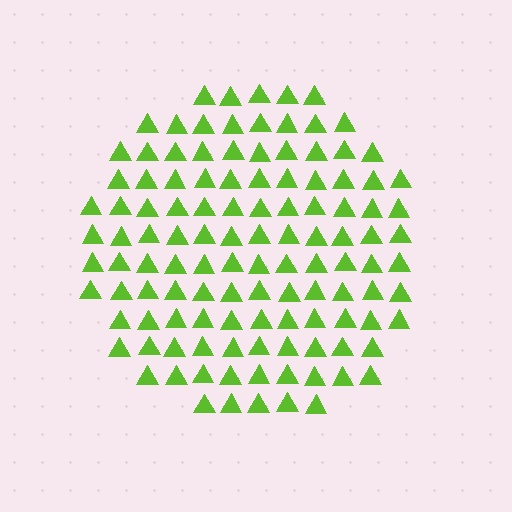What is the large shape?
The large shape is a circle.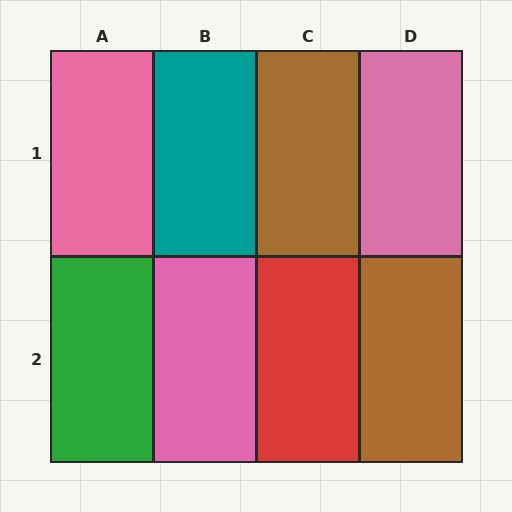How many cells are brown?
2 cells are brown.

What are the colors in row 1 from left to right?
Pink, teal, brown, pink.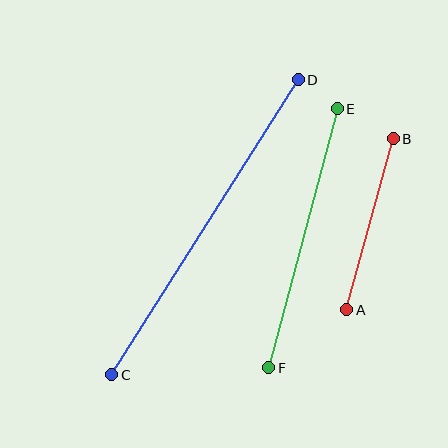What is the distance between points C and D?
The distance is approximately 349 pixels.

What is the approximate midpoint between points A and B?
The midpoint is at approximately (370, 224) pixels.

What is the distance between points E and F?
The distance is approximately 268 pixels.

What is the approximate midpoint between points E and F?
The midpoint is at approximately (303, 238) pixels.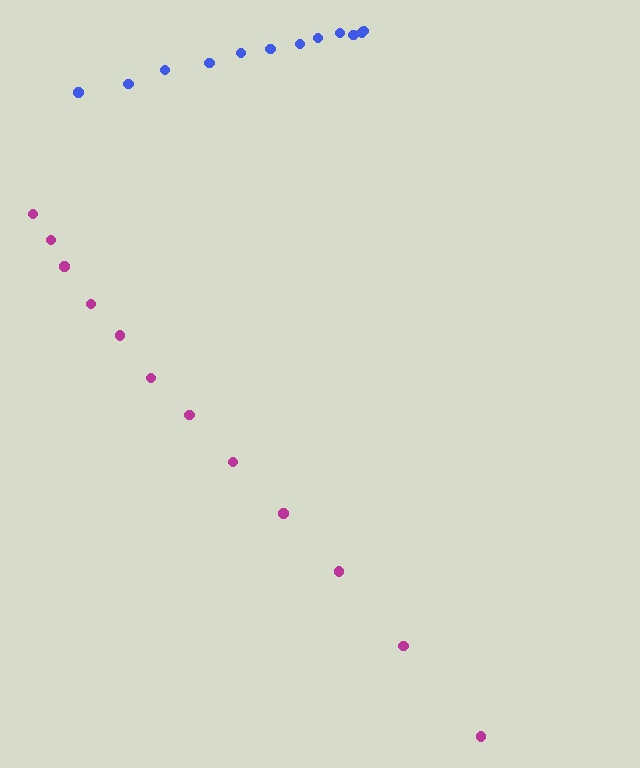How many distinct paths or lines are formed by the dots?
There are 2 distinct paths.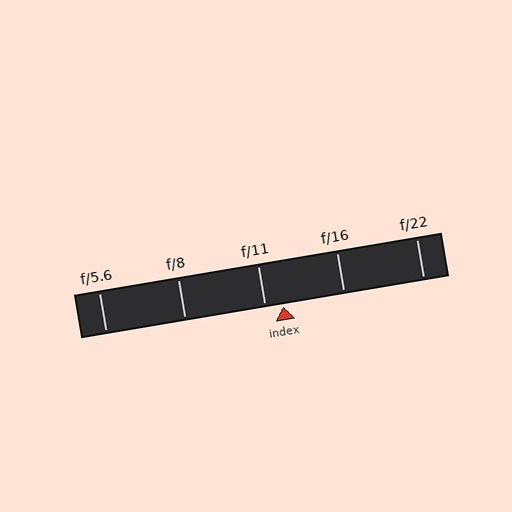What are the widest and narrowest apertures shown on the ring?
The widest aperture shown is f/5.6 and the narrowest is f/22.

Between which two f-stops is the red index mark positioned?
The index mark is between f/11 and f/16.